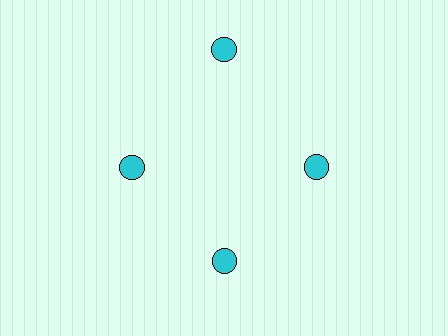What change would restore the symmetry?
The symmetry would be restored by moving it inward, back onto the ring so that all 4 circles sit at equal angles and equal distance from the center.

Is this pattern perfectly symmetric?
No. The 4 cyan circles are arranged in a ring, but one element near the 12 o'clock position is pushed outward from the center, breaking the 4-fold rotational symmetry.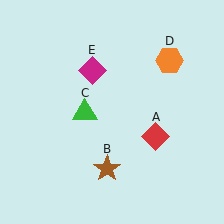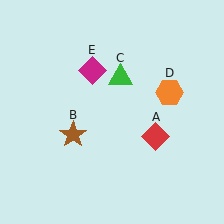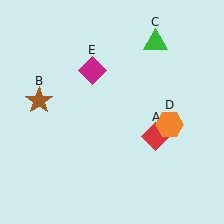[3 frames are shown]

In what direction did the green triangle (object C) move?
The green triangle (object C) moved up and to the right.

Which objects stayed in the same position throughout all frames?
Red diamond (object A) and magenta diamond (object E) remained stationary.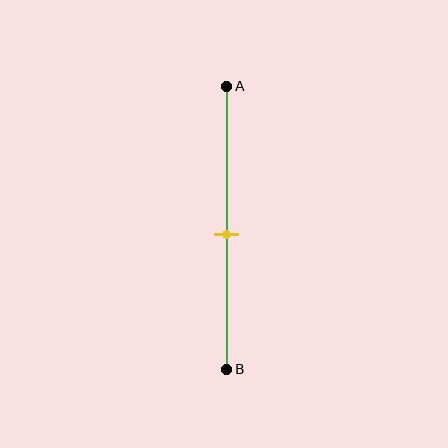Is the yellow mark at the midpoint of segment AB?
Yes, the mark is approximately at the midpoint.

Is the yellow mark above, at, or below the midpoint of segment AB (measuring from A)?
The yellow mark is approximately at the midpoint of segment AB.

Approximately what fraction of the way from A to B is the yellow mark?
The yellow mark is approximately 50% of the way from A to B.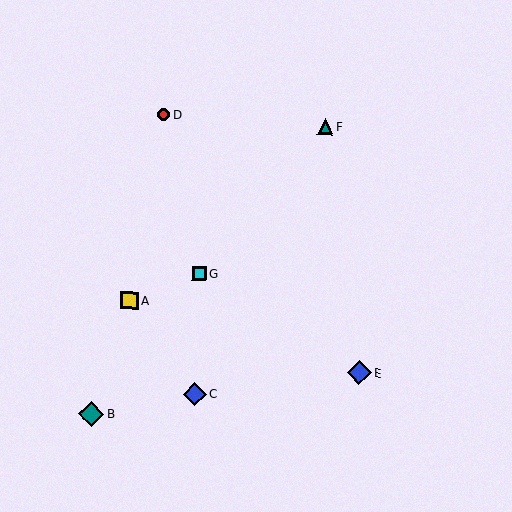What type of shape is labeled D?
Shape D is a red circle.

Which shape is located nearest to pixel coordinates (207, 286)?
The cyan square (labeled G) at (199, 274) is nearest to that location.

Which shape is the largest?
The teal diamond (labeled B) is the largest.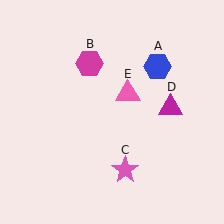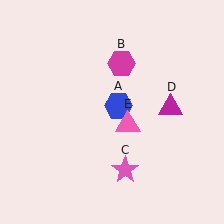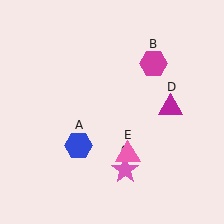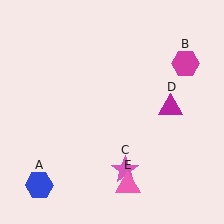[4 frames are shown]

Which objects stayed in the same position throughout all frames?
Pink star (object C) and magenta triangle (object D) remained stationary.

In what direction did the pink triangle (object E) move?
The pink triangle (object E) moved down.